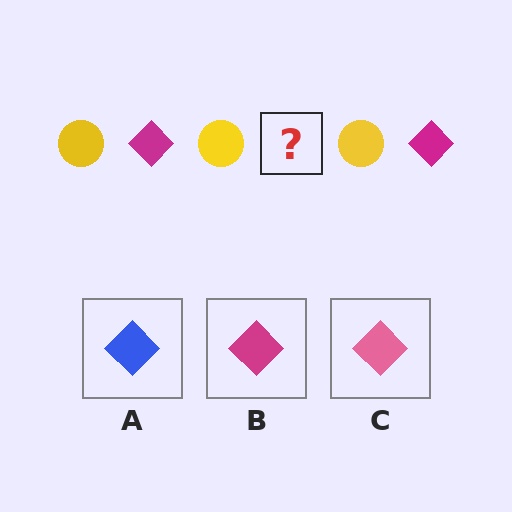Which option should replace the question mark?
Option B.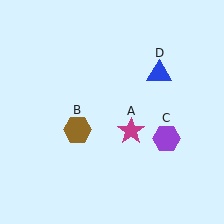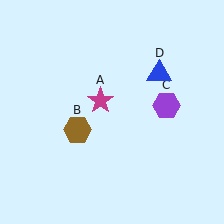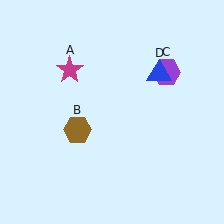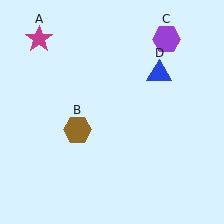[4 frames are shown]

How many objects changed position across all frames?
2 objects changed position: magenta star (object A), purple hexagon (object C).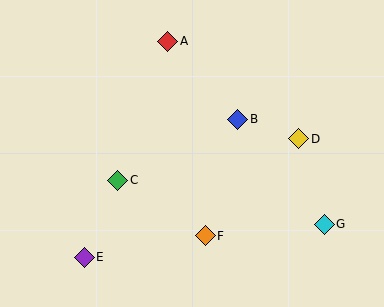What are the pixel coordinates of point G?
Point G is at (324, 224).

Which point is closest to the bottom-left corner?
Point E is closest to the bottom-left corner.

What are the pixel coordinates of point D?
Point D is at (299, 139).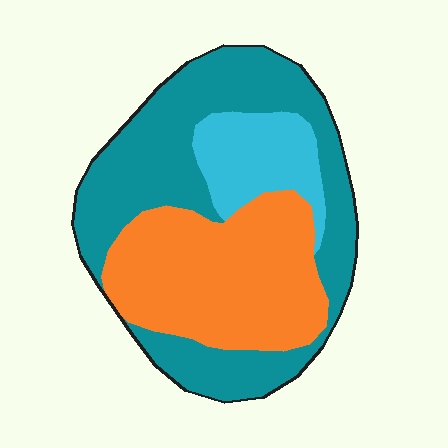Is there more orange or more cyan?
Orange.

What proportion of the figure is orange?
Orange covers around 35% of the figure.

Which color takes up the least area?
Cyan, at roughly 15%.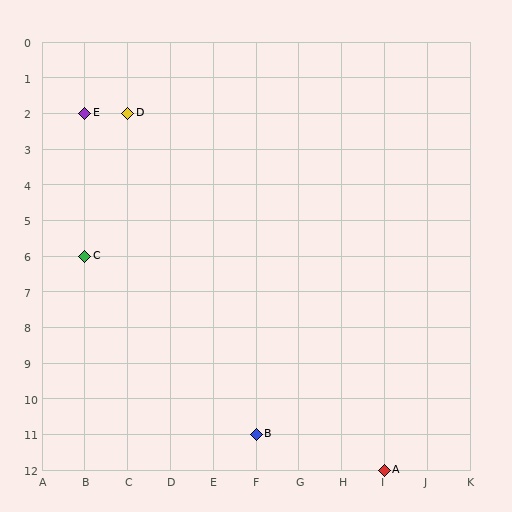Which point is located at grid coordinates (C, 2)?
Point D is at (C, 2).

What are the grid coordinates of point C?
Point C is at grid coordinates (B, 6).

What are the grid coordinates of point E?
Point E is at grid coordinates (B, 2).